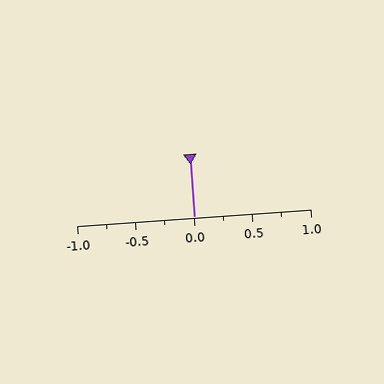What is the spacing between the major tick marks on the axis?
The major ticks are spaced 0.5 apart.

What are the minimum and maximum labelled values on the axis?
The axis runs from -1.0 to 1.0.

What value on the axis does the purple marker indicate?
The marker indicates approximately 0.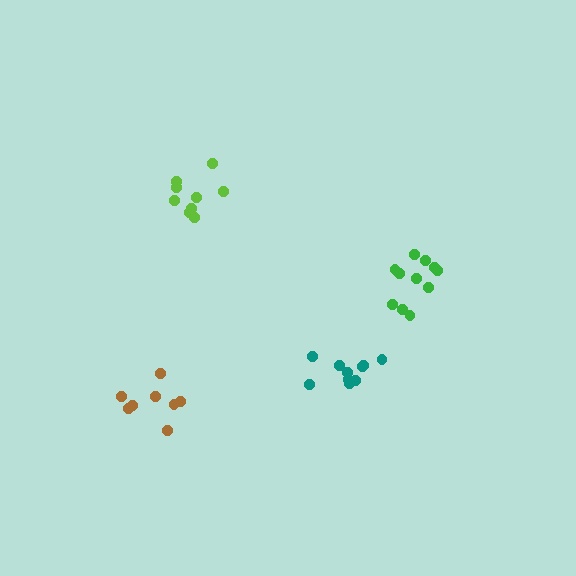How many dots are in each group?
Group 1: 9 dots, Group 2: 8 dots, Group 3: 10 dots, Group 4: 11 dots (38 total).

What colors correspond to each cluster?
The clusters are colored: lime, brown, teal, green.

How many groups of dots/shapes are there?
There are 4 groups.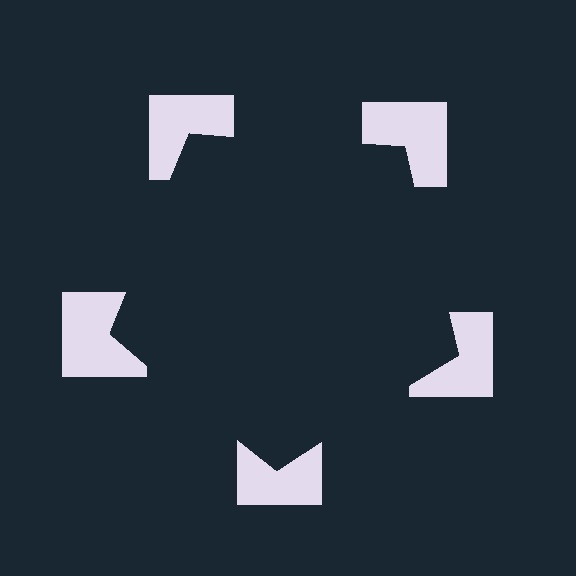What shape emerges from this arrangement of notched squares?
An illusory pentagon — its edges are inferred from the aligned wedge cuts in the notched squares, not physically drawn.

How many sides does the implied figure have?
5 sides.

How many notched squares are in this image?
There are 5 — one at each vertex of the illusory pentagon.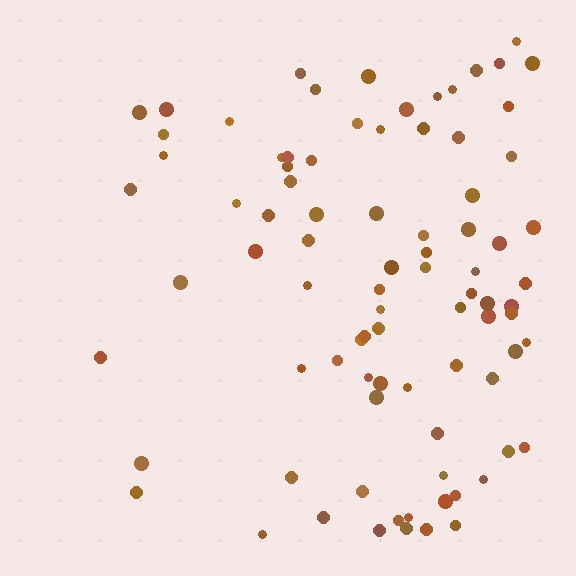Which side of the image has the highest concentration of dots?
The right.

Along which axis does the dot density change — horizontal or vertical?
Horizontal.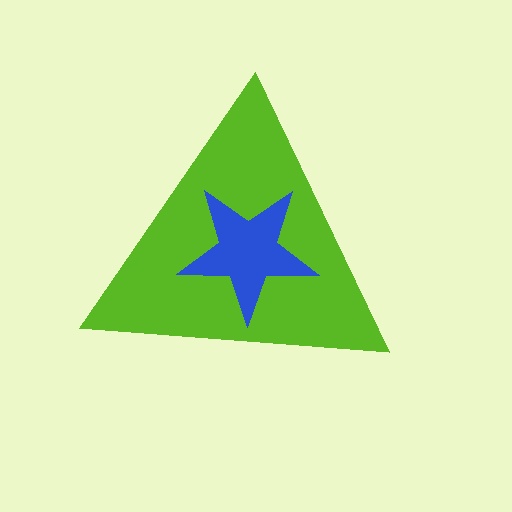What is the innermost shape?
The blue star.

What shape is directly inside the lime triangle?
The blue star.